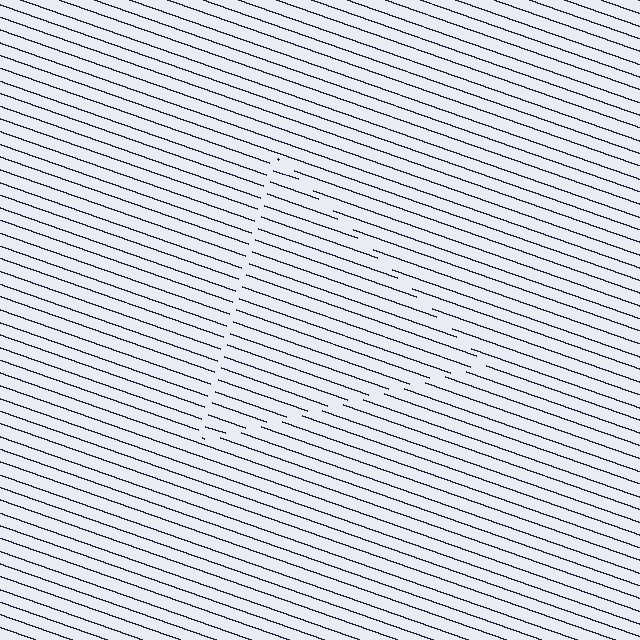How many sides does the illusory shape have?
3 sides — the line-ends trace a triangle.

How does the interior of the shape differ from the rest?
The interior of the shape contains the same grating, shifted by half a period — the contour is defined by the phase discontinuity where line-ends from the inner and outer gratings abut.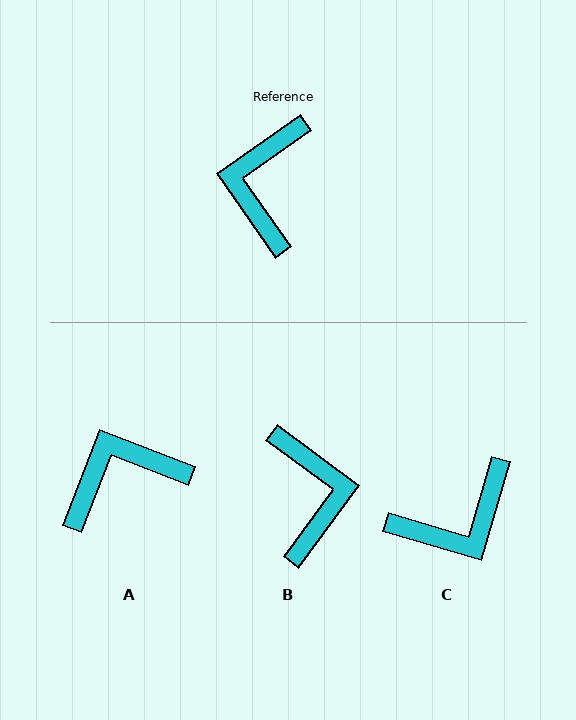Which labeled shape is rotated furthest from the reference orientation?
B, about 161 degrees away.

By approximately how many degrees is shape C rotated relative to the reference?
Approximately 129 degrees counter-clockwise.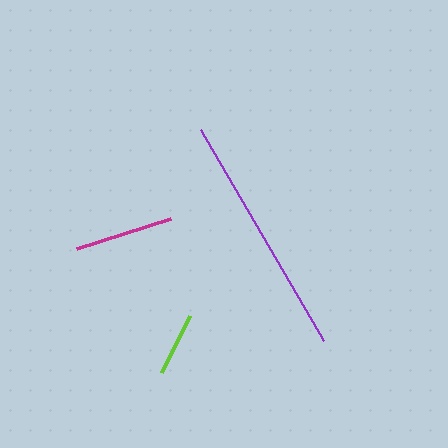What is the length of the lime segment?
The lime segment is approximately 64 pixels long.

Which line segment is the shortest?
The lime line is the shortest at approximately 64 pixels.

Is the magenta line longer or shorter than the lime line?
The magenta line is longer than the lime line.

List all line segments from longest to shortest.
From longest to shortest: purple, magenta, lime.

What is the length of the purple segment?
The purple segment is approximately 244 pixels long.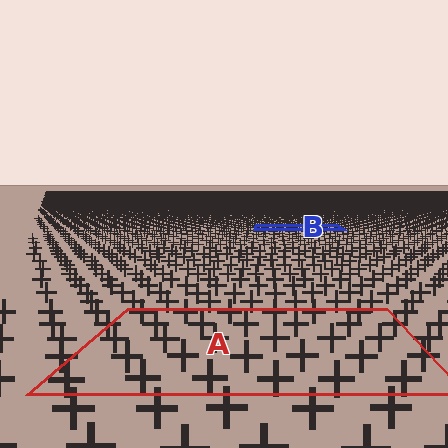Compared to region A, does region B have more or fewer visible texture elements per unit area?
Region B has more texture elements per unit area — they are packed more densely because it is farther away.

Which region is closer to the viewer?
Region A is closer. The texture elements there are larger and more spread out.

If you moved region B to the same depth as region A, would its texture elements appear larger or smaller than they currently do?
They would appear larger. At a closer depth, the same texture elements are projected at a bigger on-screen size.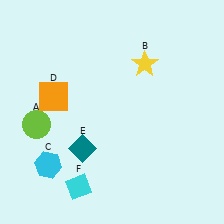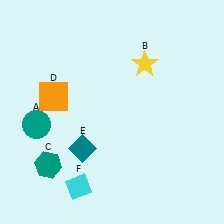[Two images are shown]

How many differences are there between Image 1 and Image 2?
There are 2 differences between the two images.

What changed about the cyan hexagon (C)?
In Image 1, C is cyan. In Image 2, it changed to teal.